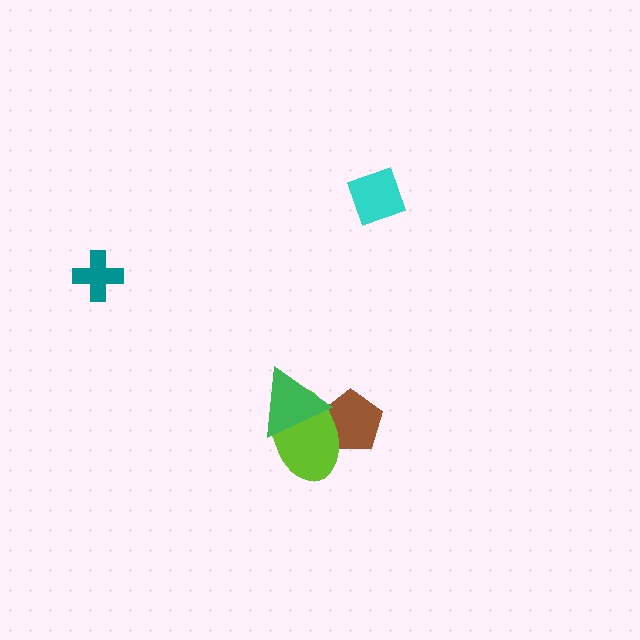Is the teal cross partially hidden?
No, no other shape covers it.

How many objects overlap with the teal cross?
0 objects overlap with the teal cross.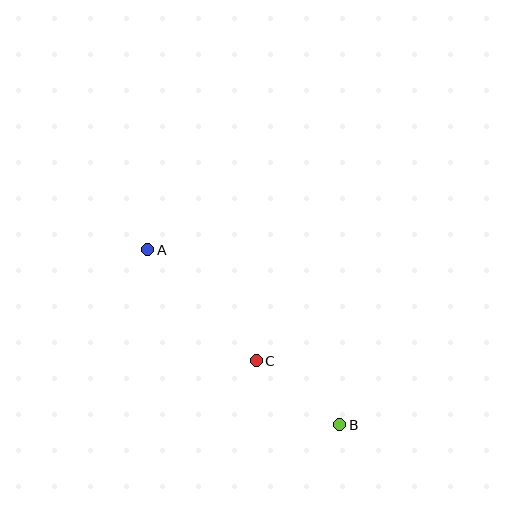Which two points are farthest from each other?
Points A and B are farthest from each other.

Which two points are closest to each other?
Points B and C are closest to each other.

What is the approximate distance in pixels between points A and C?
The distance between A and C is approximately 155 pixels.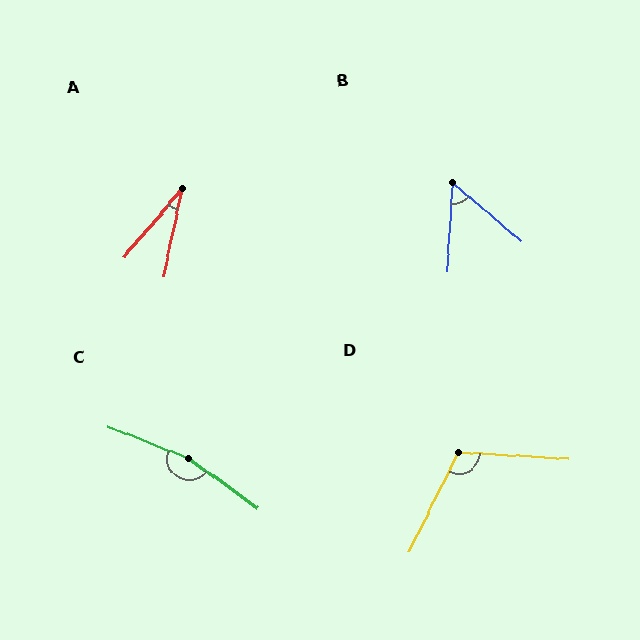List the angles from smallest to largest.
A (28°), B (53°), D (113°), C (165°).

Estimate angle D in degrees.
Approximately 113 degrees.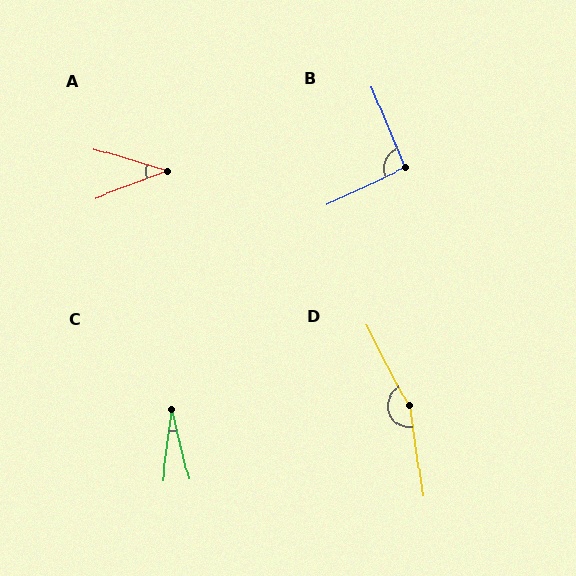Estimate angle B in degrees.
Approximately 93 degrees.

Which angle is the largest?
D, at approximately 161 degrees.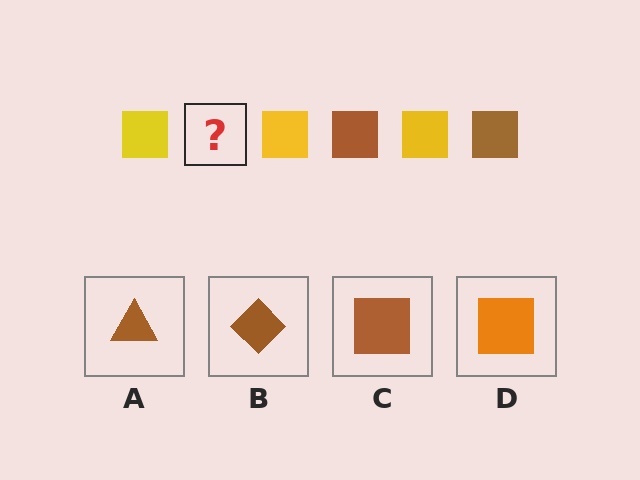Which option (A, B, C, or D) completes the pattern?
C.